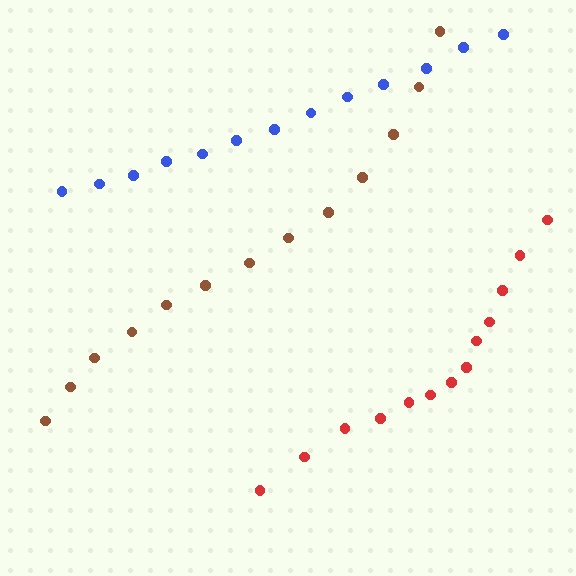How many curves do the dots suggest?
There are 3 distinct paths.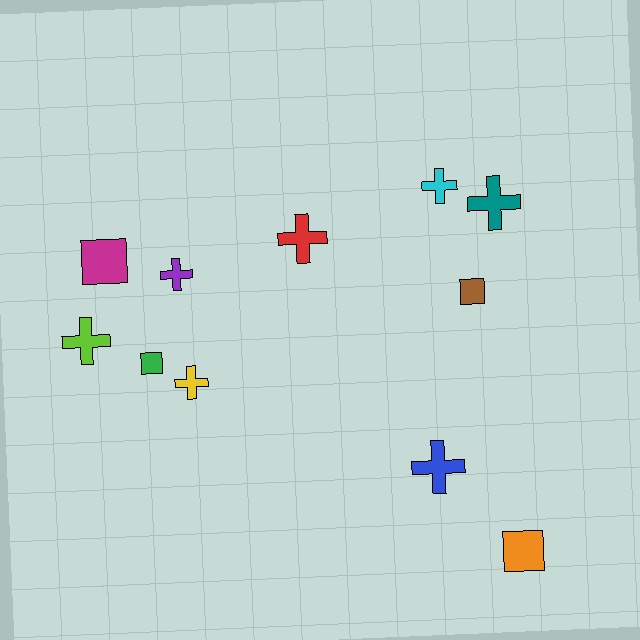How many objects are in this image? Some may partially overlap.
There are 11 objects.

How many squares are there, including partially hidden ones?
There are 4 squares.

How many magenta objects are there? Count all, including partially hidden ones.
There is 1 magenta object.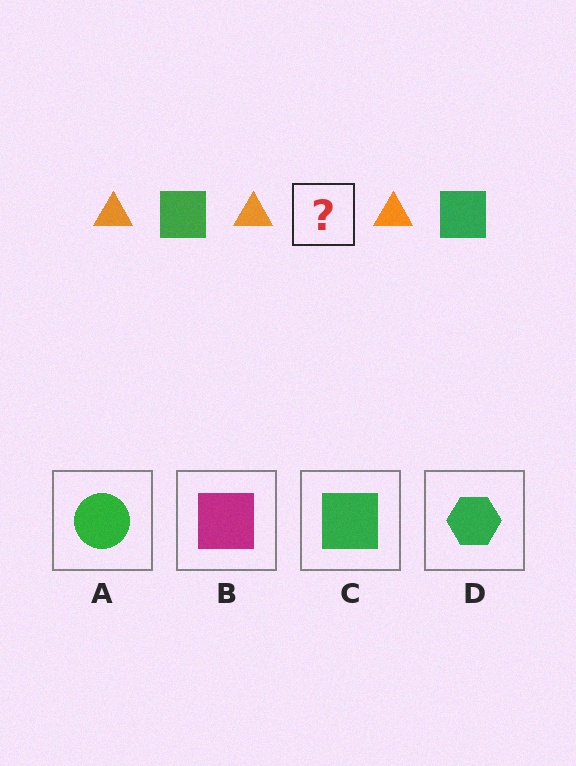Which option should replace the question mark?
Option C.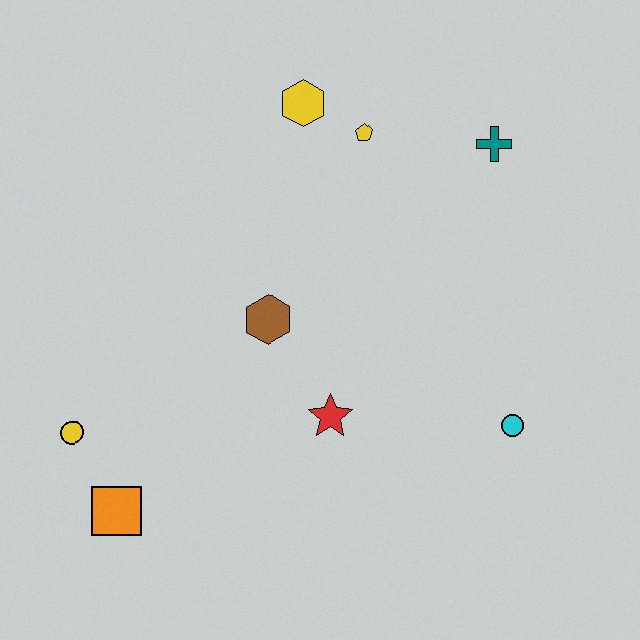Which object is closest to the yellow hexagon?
The yellow pentagon is closest to the yellow hexagon.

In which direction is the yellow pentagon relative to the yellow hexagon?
The yellow pentagon is to the right of the yellow hexagon.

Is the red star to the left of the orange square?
No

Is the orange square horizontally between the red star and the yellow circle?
Yes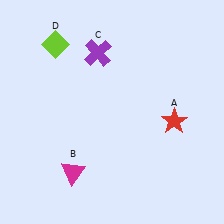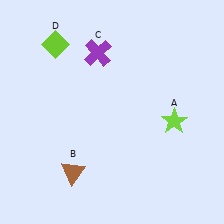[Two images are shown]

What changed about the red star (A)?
In Image 1, A is red. In Image 2, it changed to lime.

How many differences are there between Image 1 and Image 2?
There are 2 differences between the two images.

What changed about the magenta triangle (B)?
In Image 1, B is magenta. In Image 2, it changed to brown.